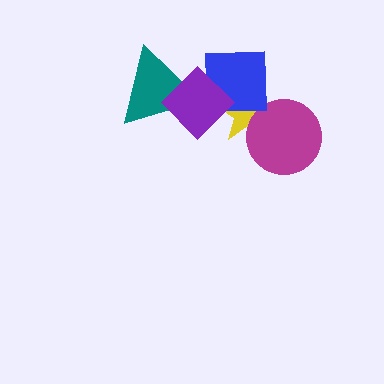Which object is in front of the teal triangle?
The purple diamond is in front of the teal triangle.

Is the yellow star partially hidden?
Yes, it is partially covered by another shape.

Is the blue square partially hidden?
Yes, it is partially covered by another shape.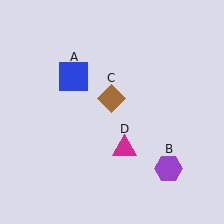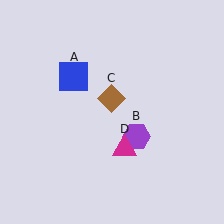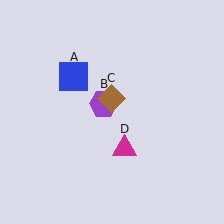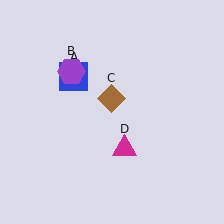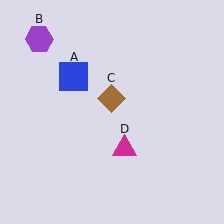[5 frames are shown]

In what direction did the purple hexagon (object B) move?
The purple hexagon (object B) moved up and to the left.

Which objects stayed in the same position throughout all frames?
Blue square (object A) and brown diamond (object C) and magenta triangle (object D) remained stationary.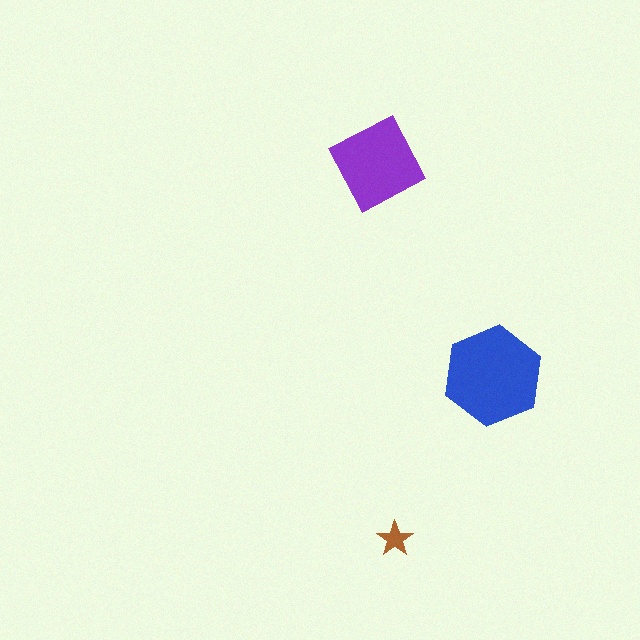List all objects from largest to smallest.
The blue hexagon, the purple diamond, the brown star.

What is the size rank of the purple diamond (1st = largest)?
2nd.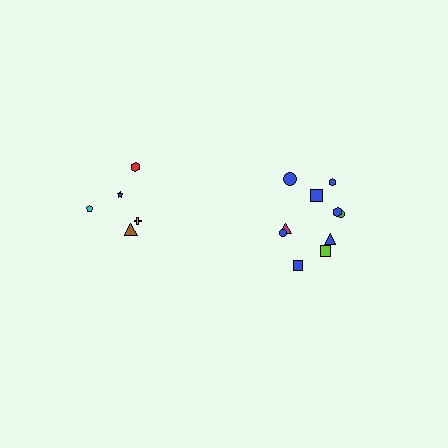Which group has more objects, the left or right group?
The right group.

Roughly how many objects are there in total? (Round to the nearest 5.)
Roughly 15 objects in total.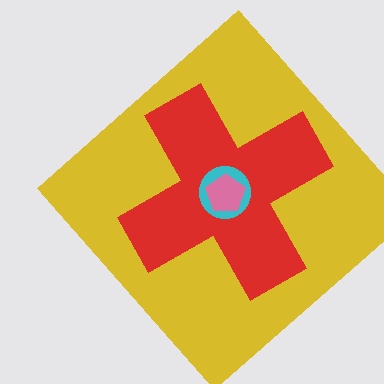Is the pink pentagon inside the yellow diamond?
Yes.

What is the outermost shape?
The yellow diamond.